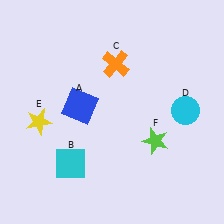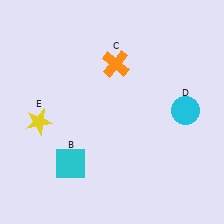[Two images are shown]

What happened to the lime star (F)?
The lime star (F) was removed in Image 2. It was in the bottom-right area of Image 1.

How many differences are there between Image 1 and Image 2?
There are 2 differences between the two images.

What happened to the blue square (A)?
The blue square (A) was removed in Image 2. It was in the top-left area of Image 1.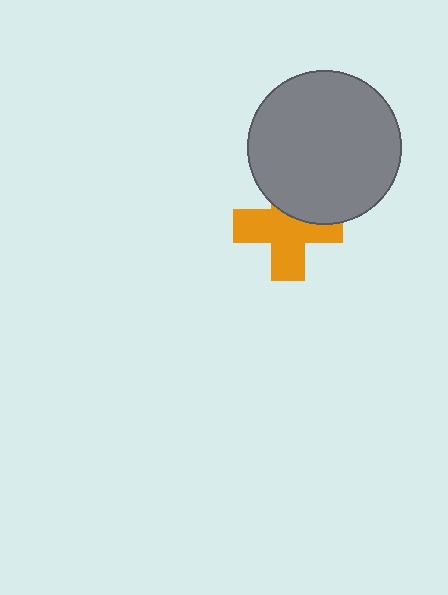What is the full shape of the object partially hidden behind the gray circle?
The partially hidden object is an orange cross.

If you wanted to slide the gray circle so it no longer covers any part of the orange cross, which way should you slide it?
Slide it up — that is the most direct way to separate the two shapes.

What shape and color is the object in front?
The object in front is a gray circle.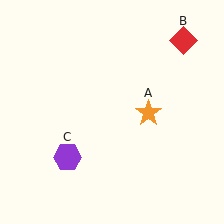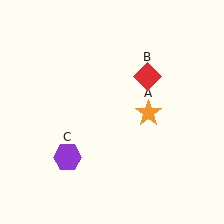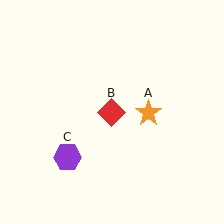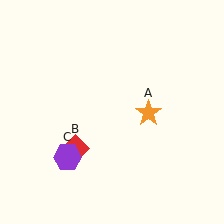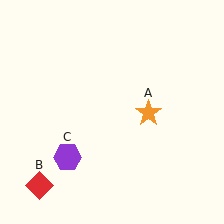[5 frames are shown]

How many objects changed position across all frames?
1 object changed position: red diamond (object B).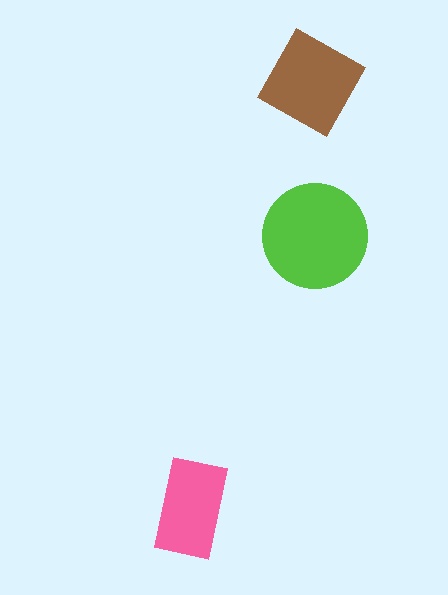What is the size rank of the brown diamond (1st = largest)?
2nd.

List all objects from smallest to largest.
The pink rectangle, the brown diamond, the lime circle.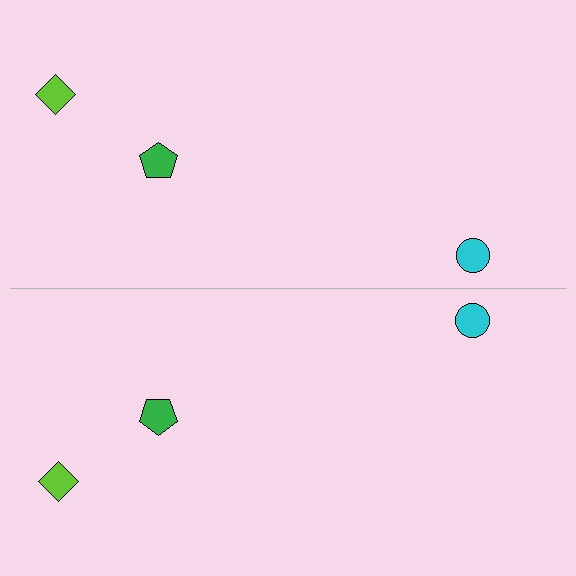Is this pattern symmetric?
Yes, this pattern has bilateral (reflection) symmetry.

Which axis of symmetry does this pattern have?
The pattern has a horizontal axis of symmetry running through the center of the image.